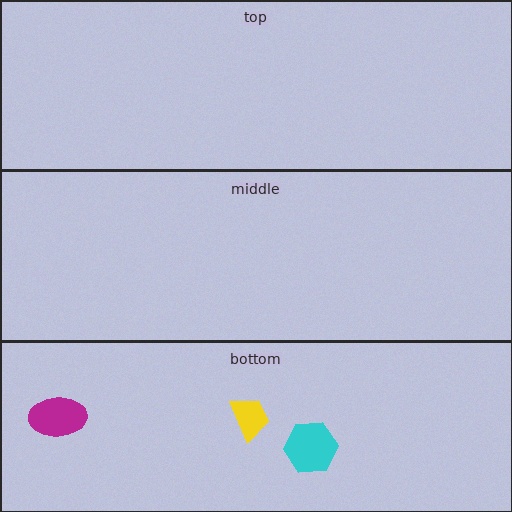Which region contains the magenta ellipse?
The bottom region.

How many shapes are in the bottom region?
3.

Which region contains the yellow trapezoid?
The bottom region.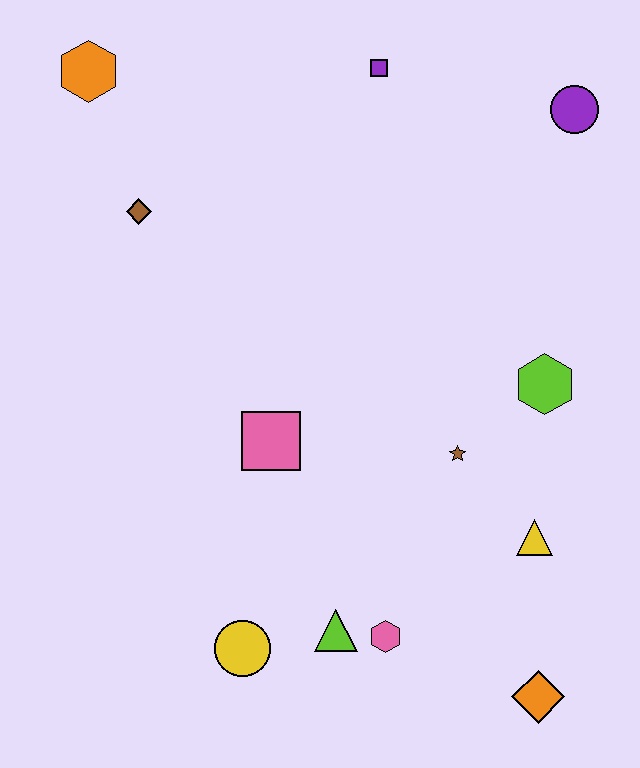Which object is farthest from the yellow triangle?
The orange hexagon is farthest from the yellow triangle.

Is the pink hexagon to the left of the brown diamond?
No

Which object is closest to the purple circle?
The purple square is closest to the purple circle.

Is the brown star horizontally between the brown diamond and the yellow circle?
No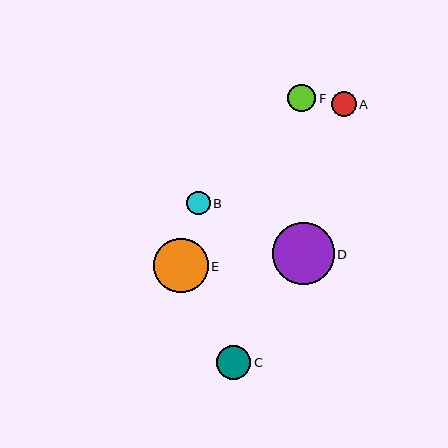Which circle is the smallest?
Circle B is the smallest with a size of approximately 24 pixels.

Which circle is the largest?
Circle D is the largest with a size of approximately 62 pixels.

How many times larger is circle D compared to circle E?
Circle D is approximately 1.1 times the size of circle E.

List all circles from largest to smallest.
From largest to smallest: D, E, C, F, A, B.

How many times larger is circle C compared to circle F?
Circle C is approximately 1.2 times the size of circle F.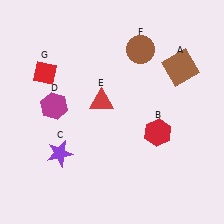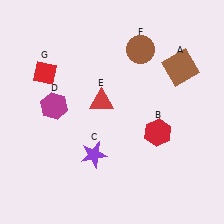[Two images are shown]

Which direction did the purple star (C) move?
The purple star (C) moved right.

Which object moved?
The purple star (C) moved right.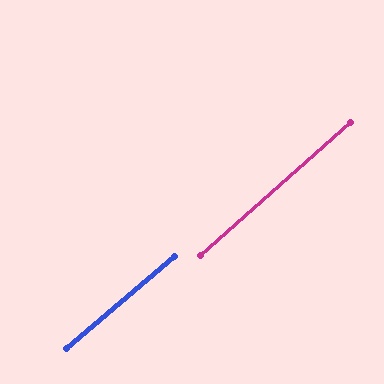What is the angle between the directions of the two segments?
Approximately 1 degree.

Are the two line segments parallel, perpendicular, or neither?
Parallel — their directions differ by only 1.2°.